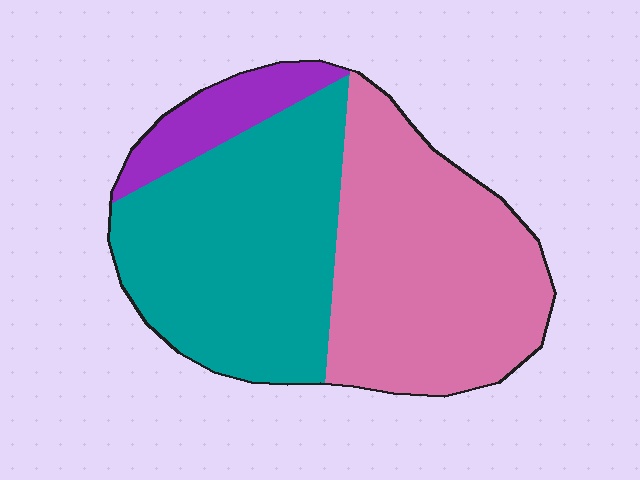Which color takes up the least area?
Purple, at roughly 10%.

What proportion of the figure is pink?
Pink covers around 45% of the figure.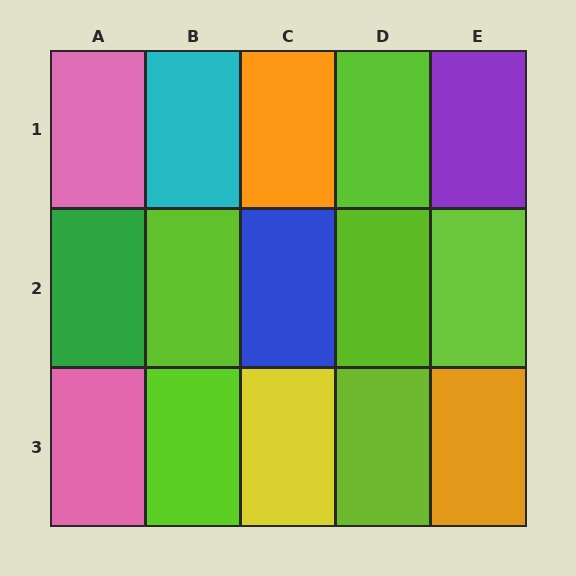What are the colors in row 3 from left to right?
Pink, lime, yellow, lime, orange.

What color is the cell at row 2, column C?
Blue.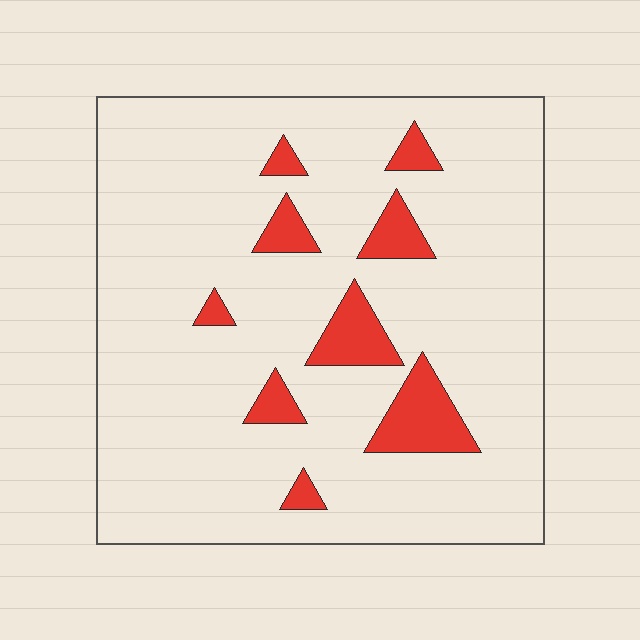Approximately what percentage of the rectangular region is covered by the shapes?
Approximately 10%.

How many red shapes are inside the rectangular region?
9.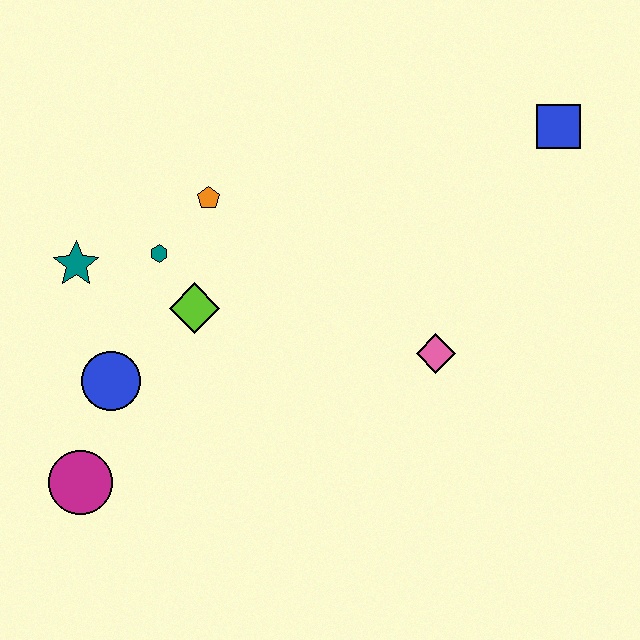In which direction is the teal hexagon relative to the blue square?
The teal hexagon is to the left of the blue square.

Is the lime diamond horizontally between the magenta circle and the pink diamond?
Yes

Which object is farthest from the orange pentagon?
The blue square is farthest from the orange pentagon.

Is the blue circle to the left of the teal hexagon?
Yes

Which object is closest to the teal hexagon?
The lime diamond is closest to the teal hexagon.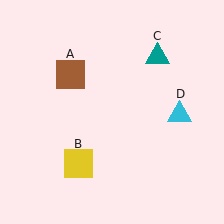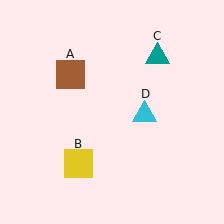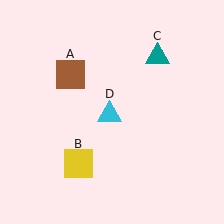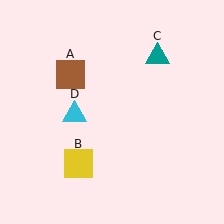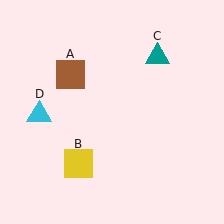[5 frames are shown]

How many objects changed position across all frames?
1 object changed position: cyan triangle (object D).